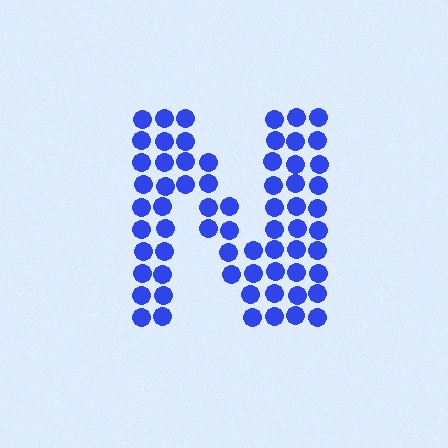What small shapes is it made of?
It is made of small circles.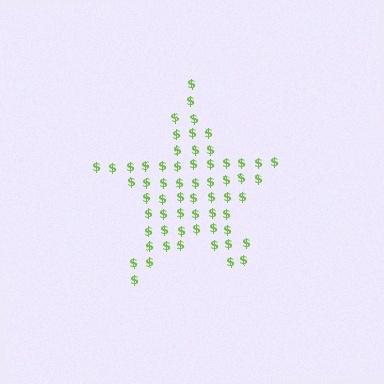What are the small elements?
The small elements are dollar signs.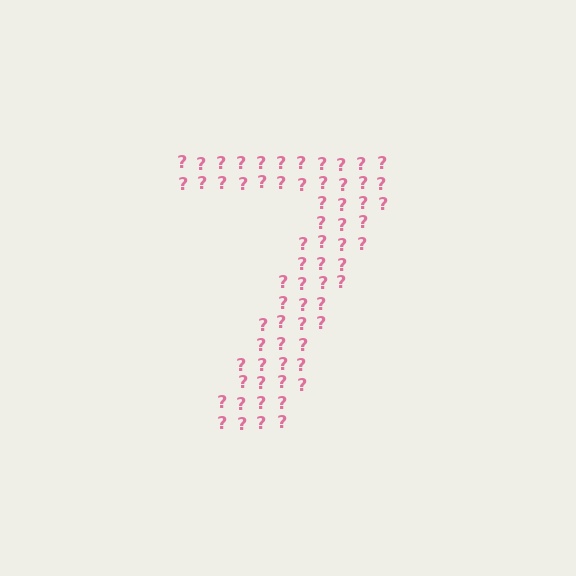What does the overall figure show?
The overall figure shows the digit 7.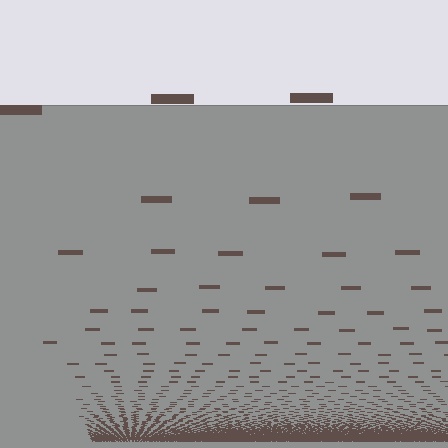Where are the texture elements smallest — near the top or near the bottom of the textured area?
Near the bottom.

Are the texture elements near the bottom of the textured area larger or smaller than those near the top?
Smaller. The gradient is inverted — elements near the bottom are smaller and denser.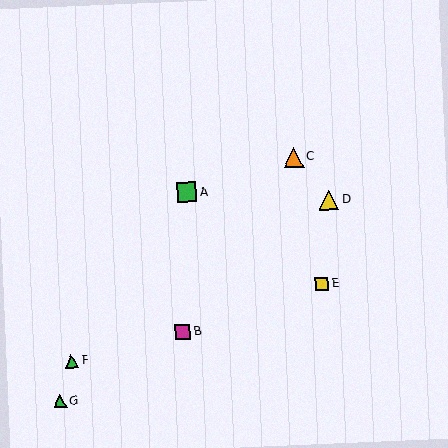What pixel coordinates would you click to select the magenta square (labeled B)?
Click at (183, 332) to select the magenta square B.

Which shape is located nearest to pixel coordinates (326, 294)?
The yellow square (labeled E) at (322, 284) is nearest to that location.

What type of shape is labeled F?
Shape F is a green triangle.